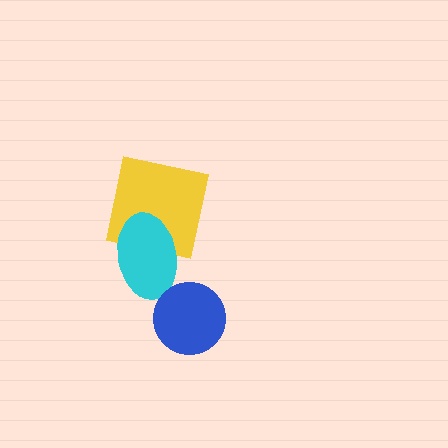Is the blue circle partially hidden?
No, no other shape covers it.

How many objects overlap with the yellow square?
1 object overlaps with the yellow square.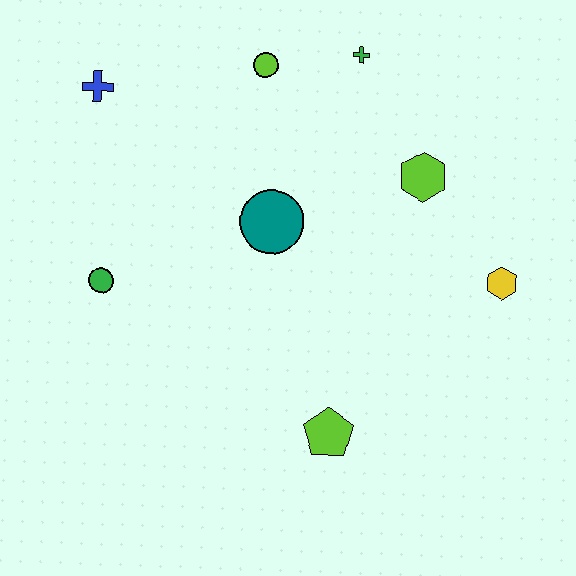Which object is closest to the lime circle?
The green cross is closest to the lime circle.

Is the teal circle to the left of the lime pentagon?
Yes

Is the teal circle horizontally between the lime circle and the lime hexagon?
Yes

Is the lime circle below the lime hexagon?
No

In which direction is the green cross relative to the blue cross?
The green cross is to the right of the blue cross.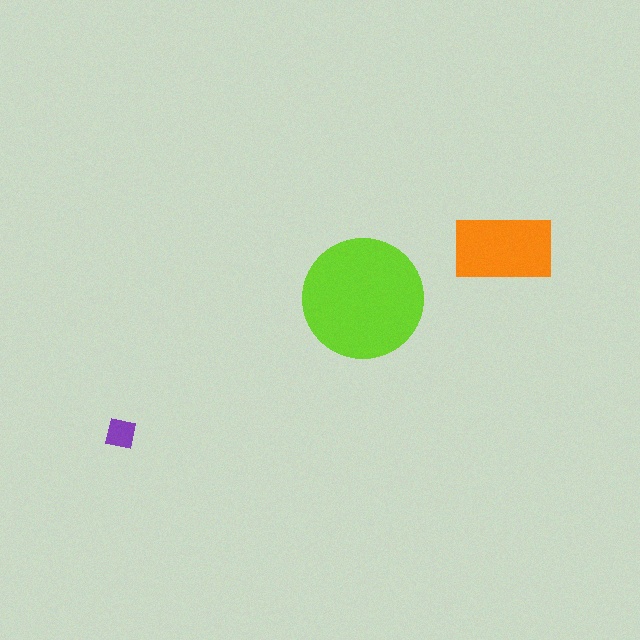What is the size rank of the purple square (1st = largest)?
3rd.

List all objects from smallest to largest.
The purple square, the orange rectangle, the lime circle.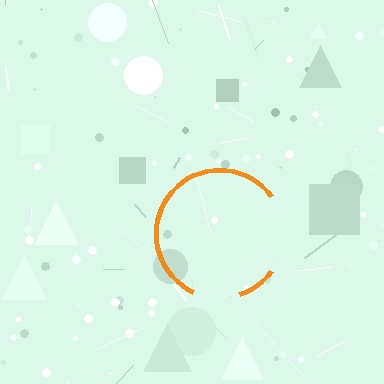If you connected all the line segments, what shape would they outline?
They would outline a circle.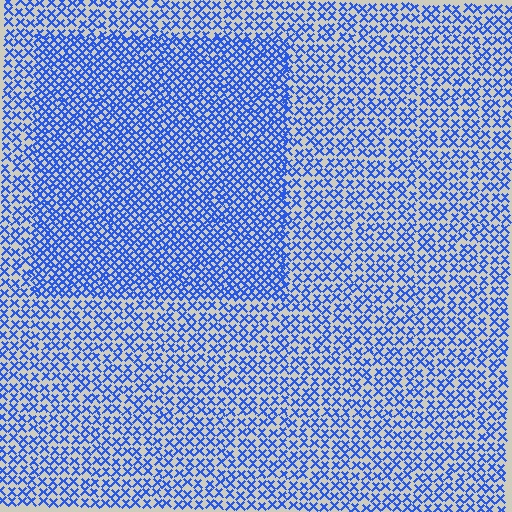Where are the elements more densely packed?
The elements are more densely packed inside the rectangle boundary.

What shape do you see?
I see a rectangle.